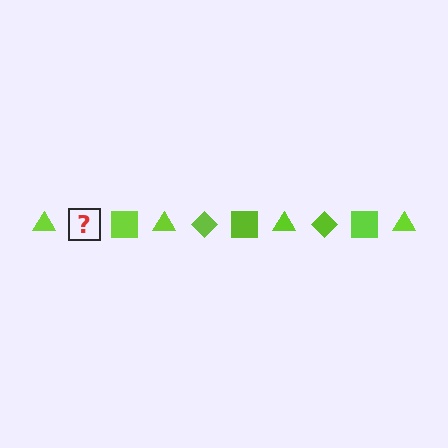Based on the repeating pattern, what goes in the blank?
The blank should be a lime diamond.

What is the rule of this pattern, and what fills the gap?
The rule is that the pattern cycles through triangle, diamond, square shapes in lime. The gap should be filled with a lime diamond.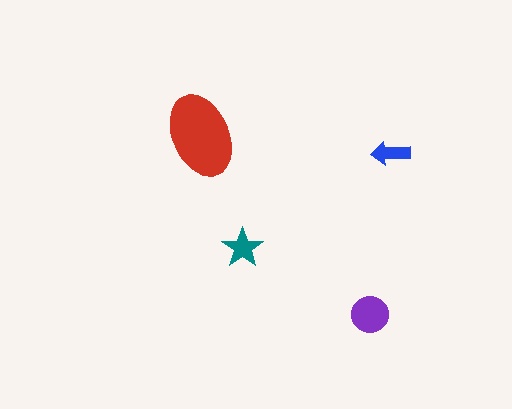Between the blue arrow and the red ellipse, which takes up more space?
The red ellipse.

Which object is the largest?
The red ellipse.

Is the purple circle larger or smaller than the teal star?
Larger.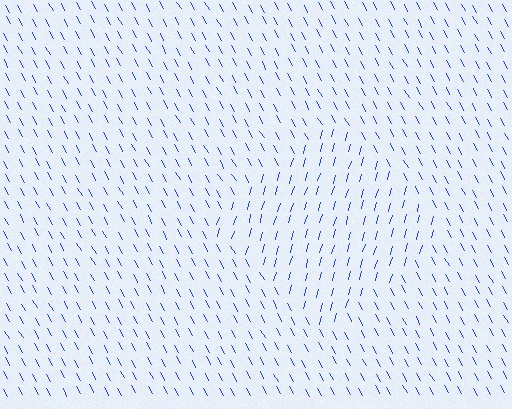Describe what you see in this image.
The image is filled with small blue line segments. A diamond region in the image has lines oriented differently from the surrounding lines, creating a visible texture boundary.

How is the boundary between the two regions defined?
The boundary is defined purely by a change in line orientation (approximately 45 degrees difference). All lines are the same color and thickness.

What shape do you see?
I see a diamond.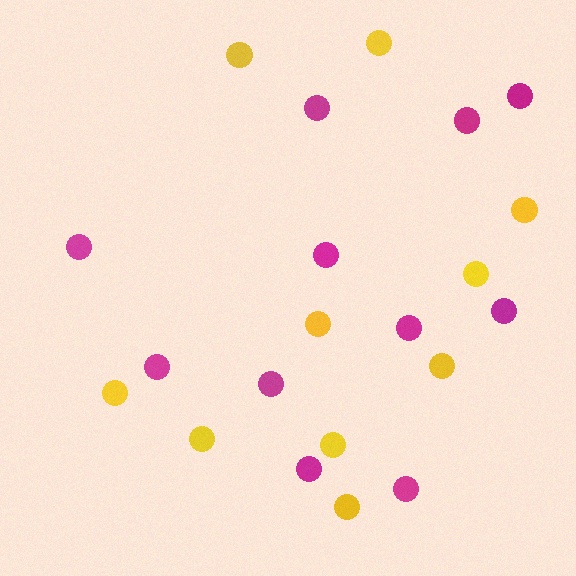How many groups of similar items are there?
There are 2 groups: one group of yellow circles (10) and one group of magenta circles (11).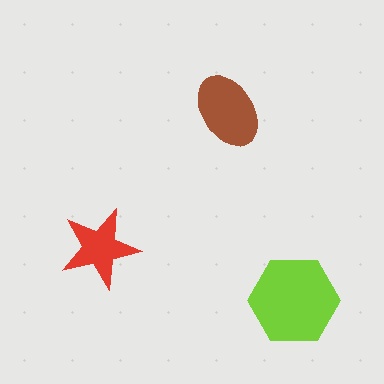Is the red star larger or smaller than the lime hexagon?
Smaller.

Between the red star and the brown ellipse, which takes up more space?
The brown ellipse.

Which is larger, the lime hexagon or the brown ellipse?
The lime hexagon.